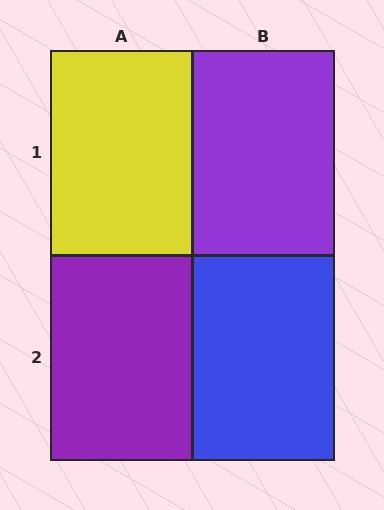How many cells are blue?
1 cell is blue.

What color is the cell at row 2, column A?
Purple.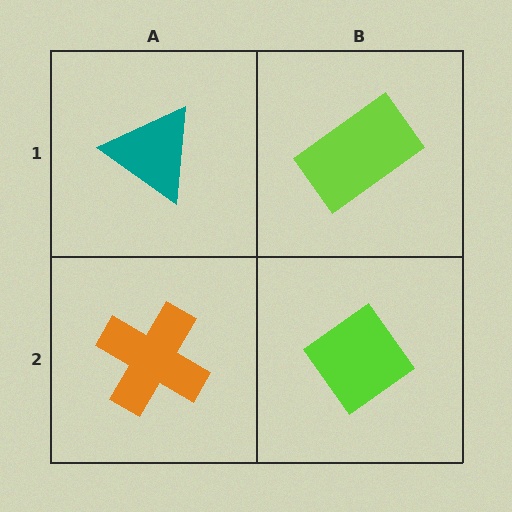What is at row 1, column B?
A lime rectangle.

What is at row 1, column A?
A teal triangle.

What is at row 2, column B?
A lime diamond.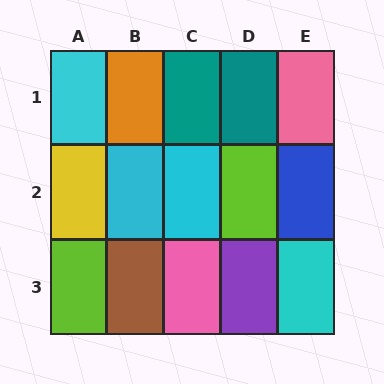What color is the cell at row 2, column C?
Cyan.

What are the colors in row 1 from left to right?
Cyan, orange, teal, teal, pink.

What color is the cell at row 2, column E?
Blue.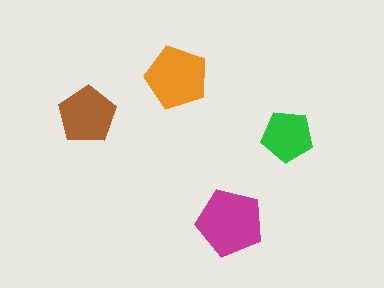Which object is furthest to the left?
The brown pentagon is leftmost.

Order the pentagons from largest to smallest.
the magenta one, the orange one, the brown one, the green one.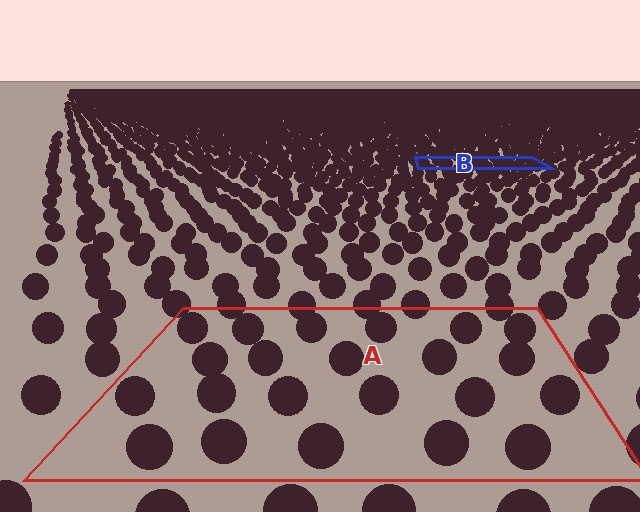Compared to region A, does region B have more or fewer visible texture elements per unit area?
Region B has more texture elements per unit area — they are packed more densely because it is farther away.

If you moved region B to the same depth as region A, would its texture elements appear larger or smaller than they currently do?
They would appear larger. At a closer depth, the same texture elements are projected at a bigger on-screen size.